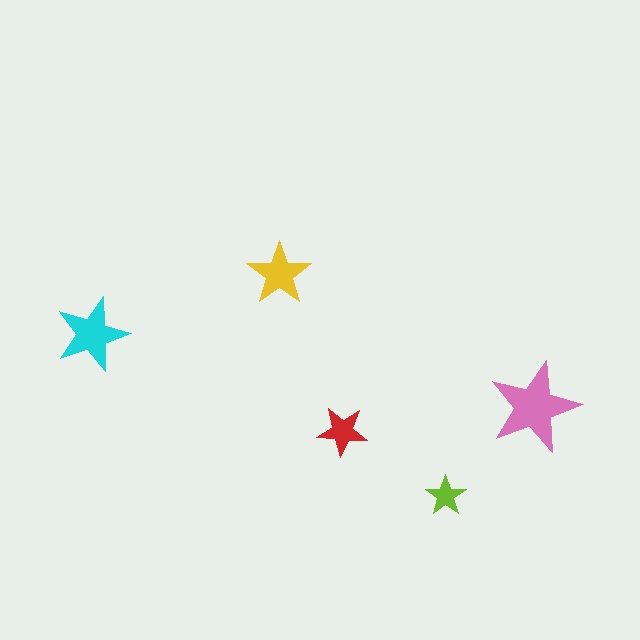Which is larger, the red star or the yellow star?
The yellow one.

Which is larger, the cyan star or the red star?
The cyan one.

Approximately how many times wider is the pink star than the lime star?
About 2.5 times wider.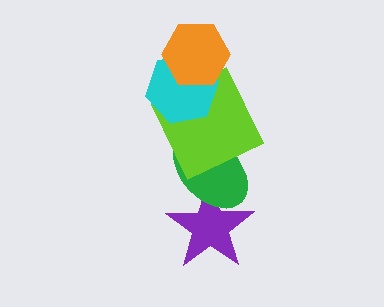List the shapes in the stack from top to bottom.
From top to bottom: the orange hexagon, the cyan hexagon, the lime square, the green ellipse, the purple star.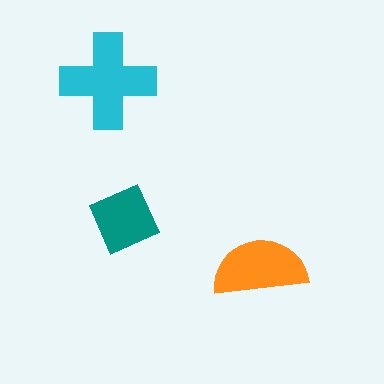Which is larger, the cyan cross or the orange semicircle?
The cyan cross.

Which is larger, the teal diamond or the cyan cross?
The cyan cross.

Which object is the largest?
The cyan cross.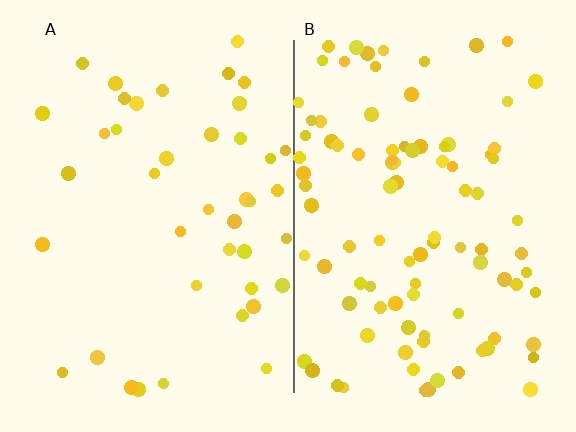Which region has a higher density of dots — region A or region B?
B (the right).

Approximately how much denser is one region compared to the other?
Approximately 2.3× — region B over region A.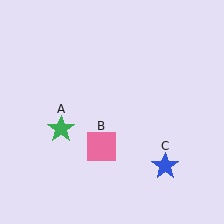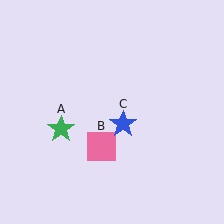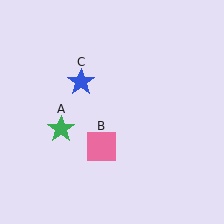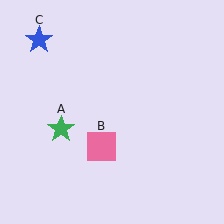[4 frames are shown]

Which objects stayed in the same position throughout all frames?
Green star (object A) and pink square (object B) remained stationary.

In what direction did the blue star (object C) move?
The blue star (object C) moved up and to the left.